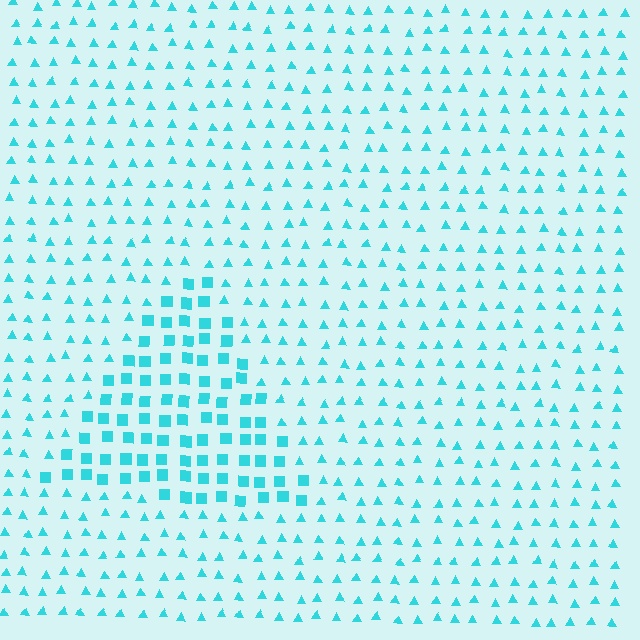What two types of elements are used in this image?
The image uses squares inside the triangle region and triangles outside it.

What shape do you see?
I see a triangle.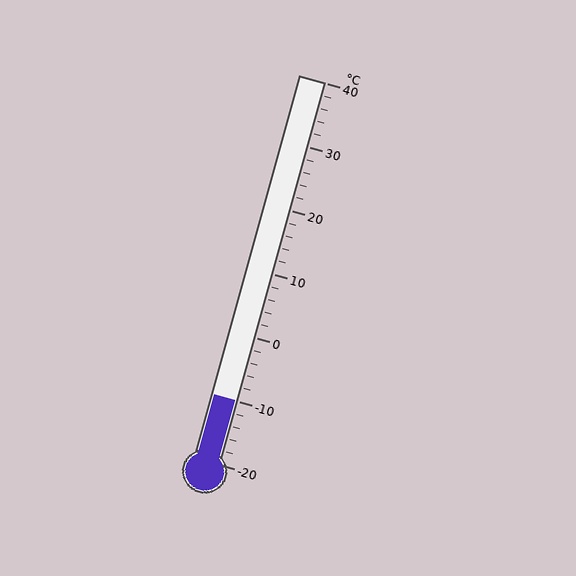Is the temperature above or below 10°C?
The temperature is below 10°C.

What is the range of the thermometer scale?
The thermometer scale ranges from -20°C to 40°C.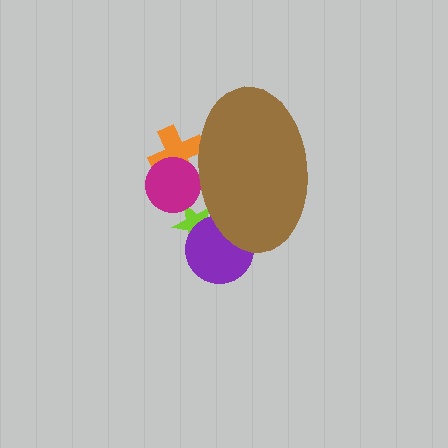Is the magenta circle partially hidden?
Yes, the magenta circle is partially hidden behind the brown ellipse.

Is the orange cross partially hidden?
Yes, the orange cross is partially hidden behind the brown ellipse.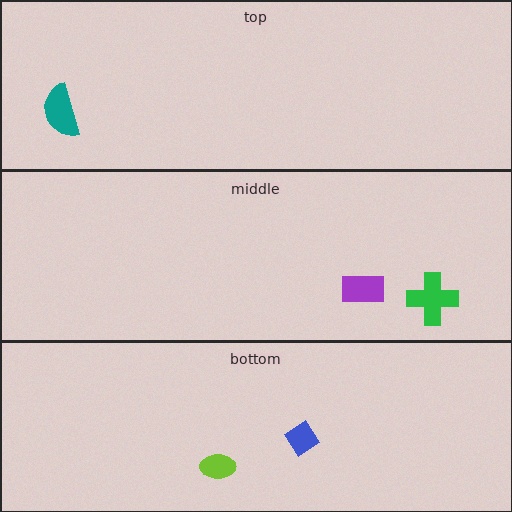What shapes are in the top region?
The teal semicircle.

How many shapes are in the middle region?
2.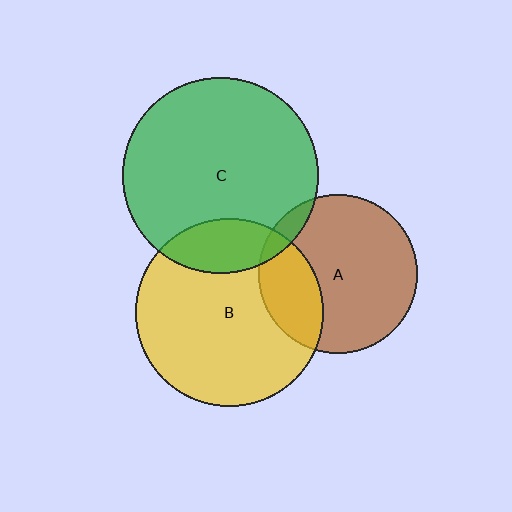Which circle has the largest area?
Circle C (green).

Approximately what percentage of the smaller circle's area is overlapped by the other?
Approximately 5%.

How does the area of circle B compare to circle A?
Approximately 1.4 times.